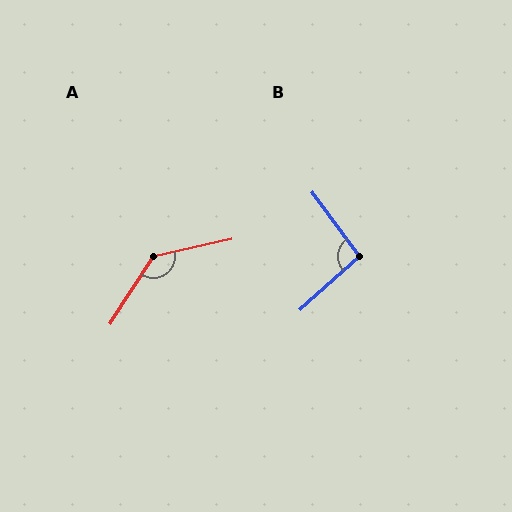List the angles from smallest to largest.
B (96°), A (135°).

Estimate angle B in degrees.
Approximately 96 degrees.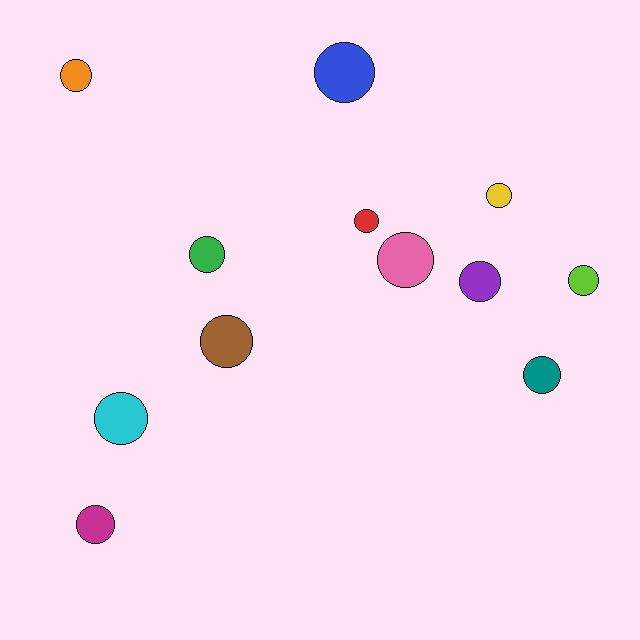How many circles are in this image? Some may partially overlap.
There are 12 circles.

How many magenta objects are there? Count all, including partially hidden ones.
There is 1 magenta object.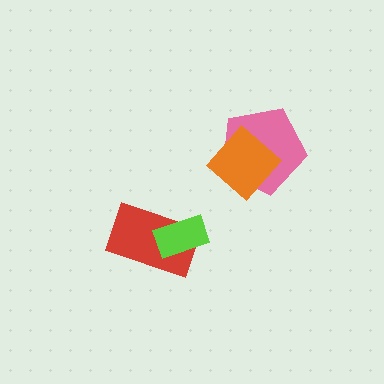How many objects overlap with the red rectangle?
1 object overlaps with the red rectangle.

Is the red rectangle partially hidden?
Yes, it is partially covered by another shape.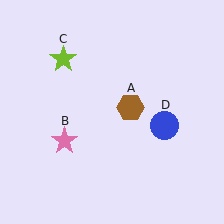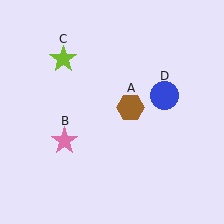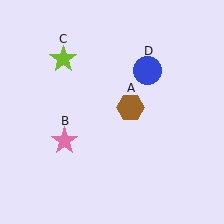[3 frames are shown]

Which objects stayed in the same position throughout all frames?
Brown hexagon (object A) and pink star (object B) and lime star (object C) remained stationary.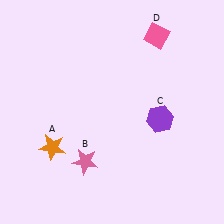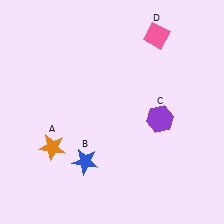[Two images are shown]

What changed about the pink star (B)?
In Image 1, B is pink. In Image 2, it changed to blue.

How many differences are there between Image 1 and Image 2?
There is 1 difference between the two images.